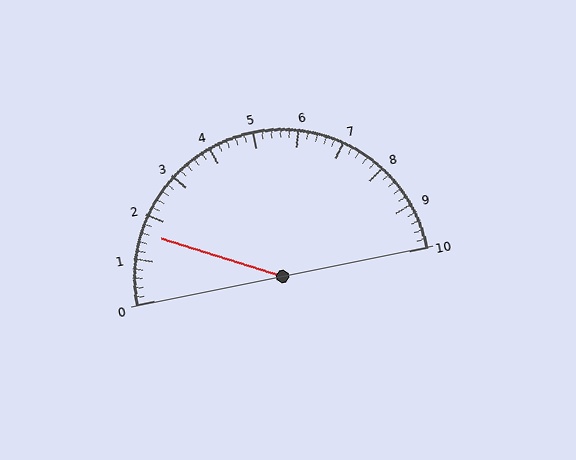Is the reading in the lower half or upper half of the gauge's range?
The reading is in the lower half of the range (0 to 10).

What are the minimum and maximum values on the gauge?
The gauge ranges from 0 to 10.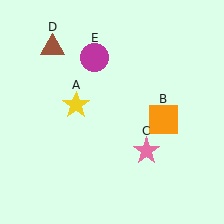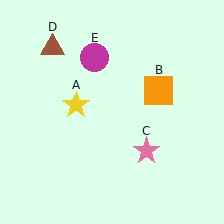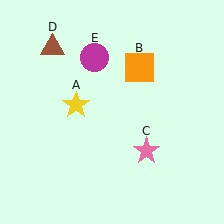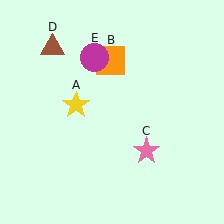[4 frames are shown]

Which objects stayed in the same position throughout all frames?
Yellow star (object A) and pink star (object C) and brown triangle (object D) and magenta circle (object E) remained stationary.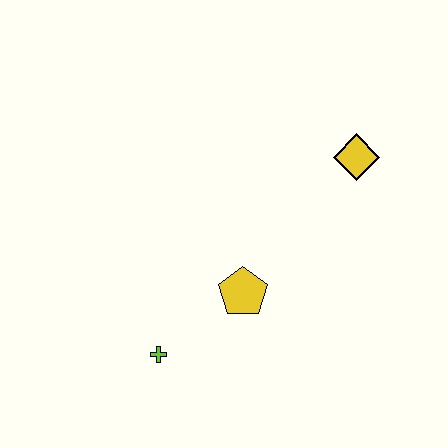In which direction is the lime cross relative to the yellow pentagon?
The lime cross is to the left of the yellow pentagon.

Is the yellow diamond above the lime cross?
Yes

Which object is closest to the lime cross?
The yellow pentagon is closest to the lime cross.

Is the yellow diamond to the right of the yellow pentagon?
Yes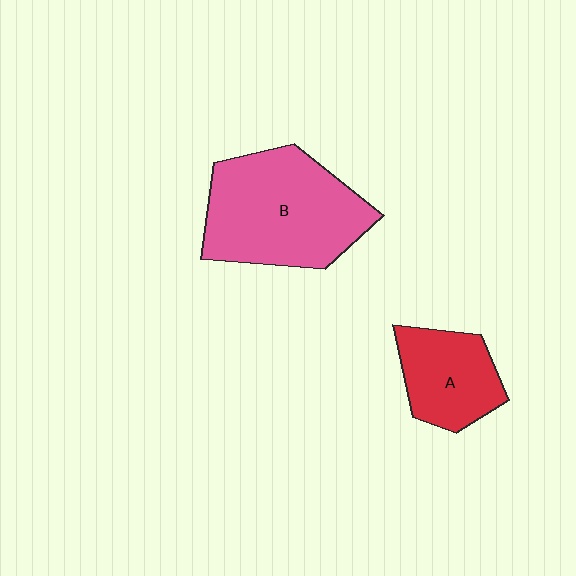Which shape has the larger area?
Shape B (pink).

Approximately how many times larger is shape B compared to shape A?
Approximately 1.9 times.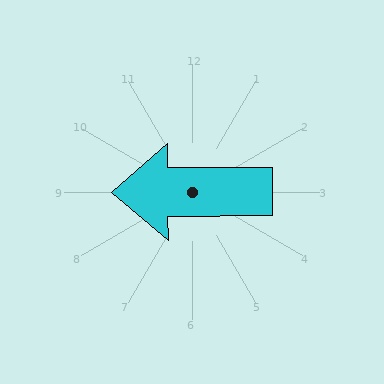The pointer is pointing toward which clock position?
Roughly 9 o'clock.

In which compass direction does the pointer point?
West.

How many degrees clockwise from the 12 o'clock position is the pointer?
Approximately 270 degrees.